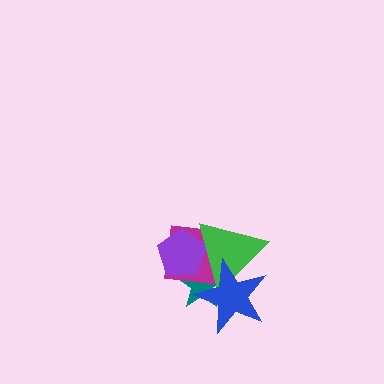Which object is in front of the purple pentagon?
The green triangle is in front of the purple pentagon.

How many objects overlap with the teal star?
4 objects overlap with the teal star.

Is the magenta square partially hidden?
Yes, it is partially covered by another shape.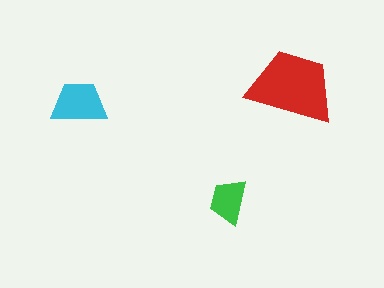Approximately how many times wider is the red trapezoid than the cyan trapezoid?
About 1.5 times wider.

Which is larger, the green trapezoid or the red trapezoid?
The red one.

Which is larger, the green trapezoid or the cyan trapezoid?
The cyan one.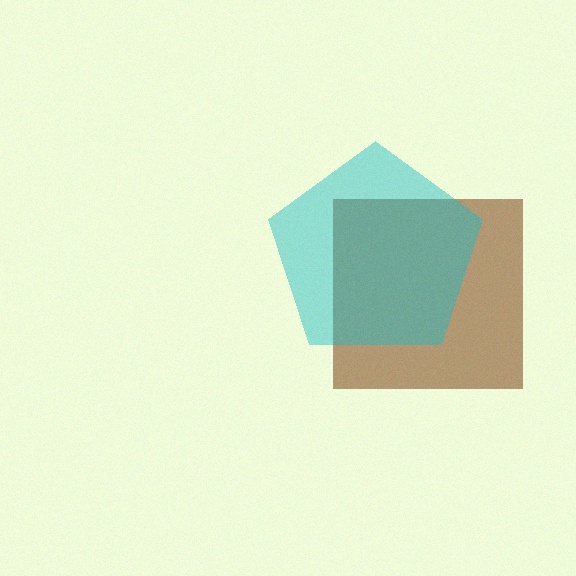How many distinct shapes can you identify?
There are 2 distinct shapes: a brown square, a cyan pentagon.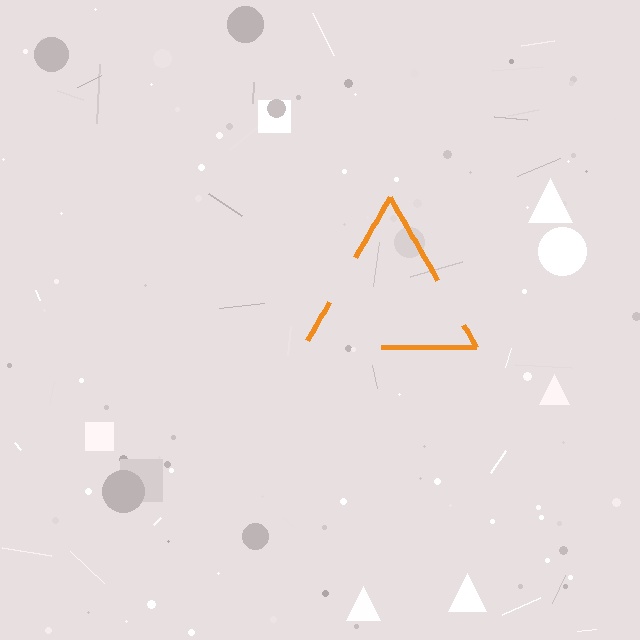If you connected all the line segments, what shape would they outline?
They would outline a triangle.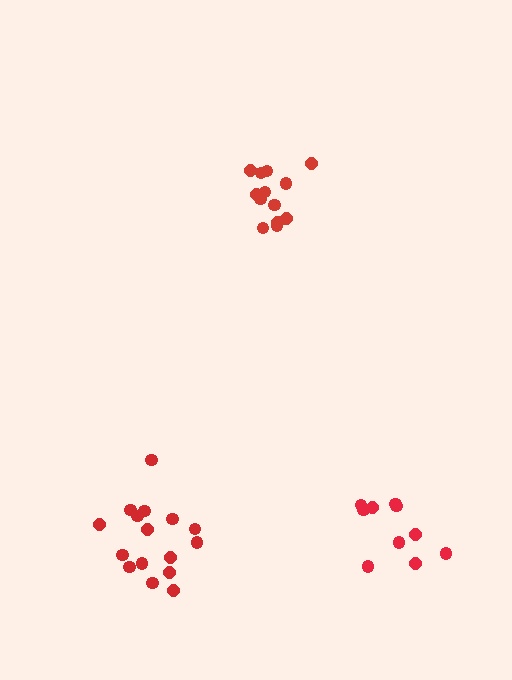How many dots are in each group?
Group 1: 13 dots, Group 2: 16 dots, Group 3: 10 dots (39 total).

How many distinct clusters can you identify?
There are 3 distinct clusters.